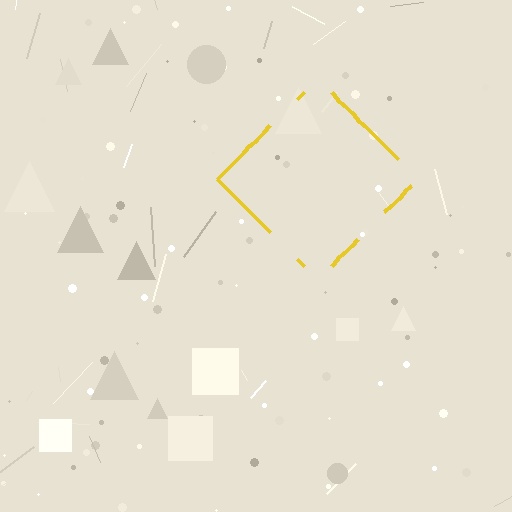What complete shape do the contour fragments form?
The contour fragments form a diamond.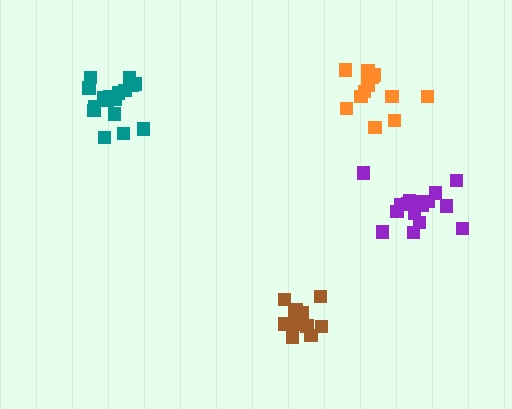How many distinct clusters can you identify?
There are 4 distinct clusters.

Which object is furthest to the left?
The teal cluster is leftmost.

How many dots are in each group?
Group 1: 12 dots, Group 2: 17 dots, Group 3: 13 dots, Group 4: 16 dots (58 total).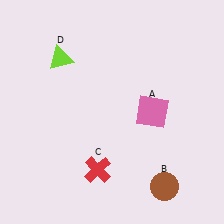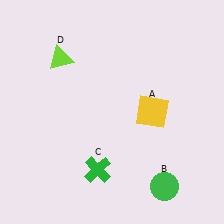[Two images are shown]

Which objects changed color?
A changed from pink to yellow. B changed from brown to green. C changed from red to green.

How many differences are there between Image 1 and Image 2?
There are 3 differences between the two images.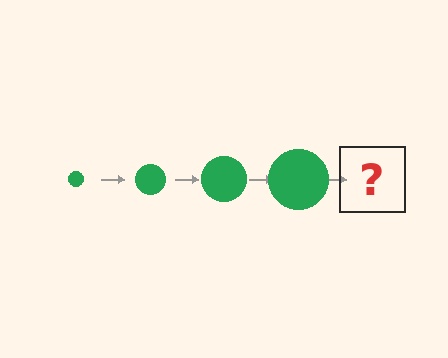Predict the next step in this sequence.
The next step is a green circle, larger than the previous one.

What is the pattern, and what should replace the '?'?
The pattern is that the circle gets progressively larger each step. The '?' should be a green circle, larger than the previous one.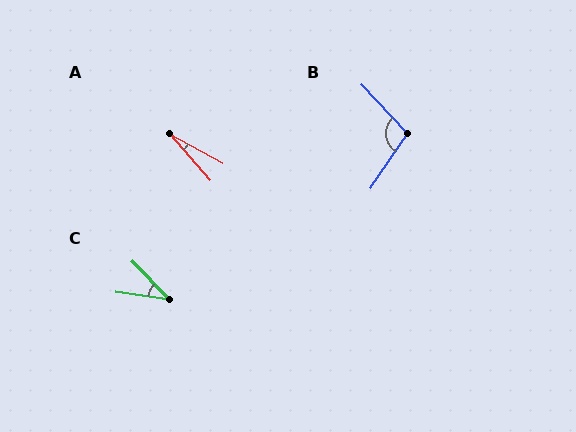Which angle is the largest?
B, at approximately 103 degrees.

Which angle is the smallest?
A, at approximately 20 degrees.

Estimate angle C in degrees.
Approximately 37 degrees.